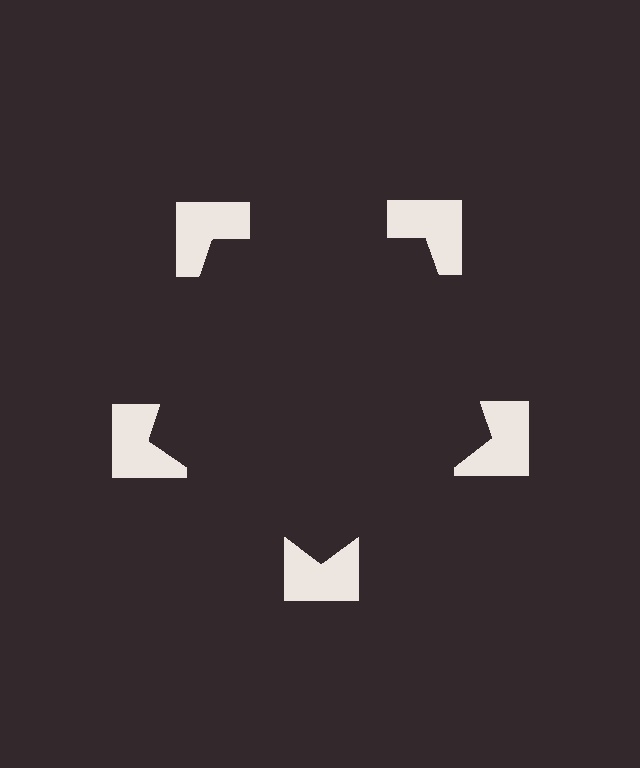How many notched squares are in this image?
There are 5 — one at each vertex of the illusory pentagon.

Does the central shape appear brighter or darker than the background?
It typically appears slightly darker than the background, even though no actual brightness change is drawn.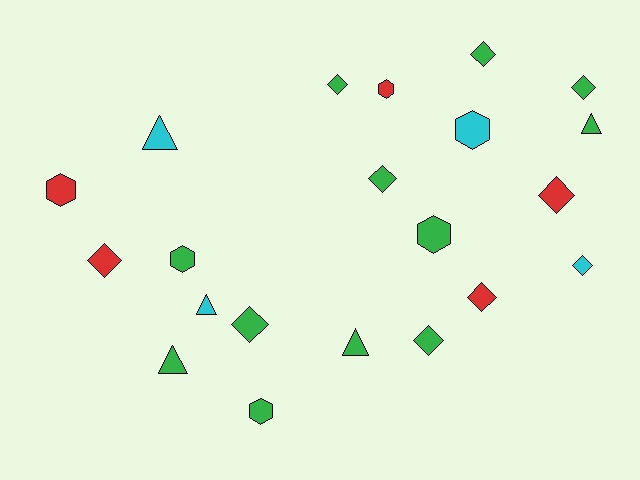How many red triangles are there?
There are no red triangles.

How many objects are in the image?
There are 21 objects.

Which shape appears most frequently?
Diamond, with 10 objects.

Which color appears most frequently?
Green, with 12 objects.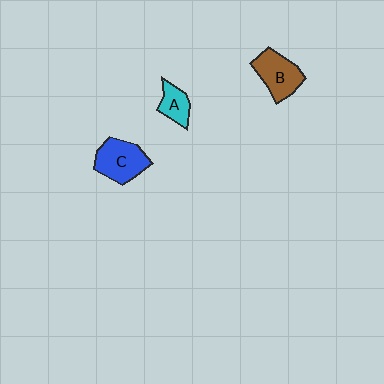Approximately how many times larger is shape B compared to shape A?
Approximately 1.7 times.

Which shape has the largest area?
Shape C (blue).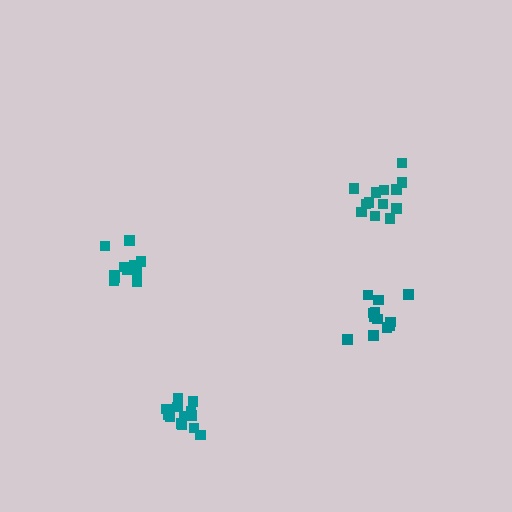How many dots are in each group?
Group 1: 11 dots, Group 2: 12 dots, Group 3: 13 dots, Group 4: 14 dots (50 total).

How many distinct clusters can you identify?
There are 4 distinct clusters.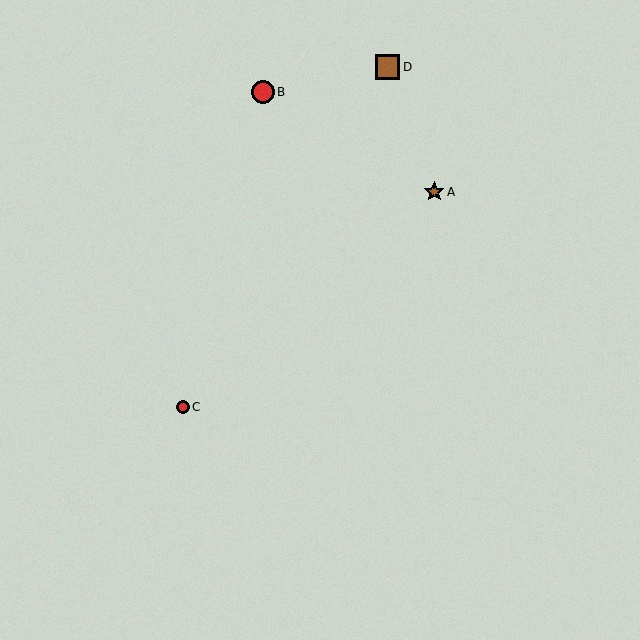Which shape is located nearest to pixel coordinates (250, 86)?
The red circle (labeled B) at (263, 92) is nearest to that location.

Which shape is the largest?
The brown square (labeled D) is the largest.